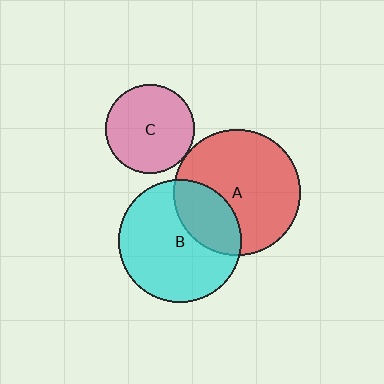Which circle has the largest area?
Circle A (red).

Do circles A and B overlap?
Yes.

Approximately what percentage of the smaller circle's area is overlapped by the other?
Approximately 30%.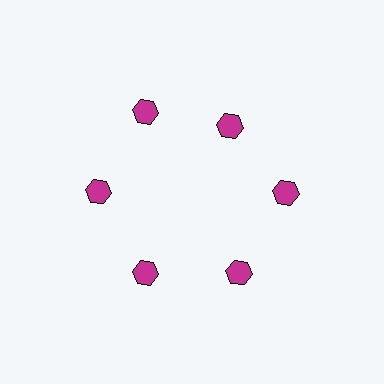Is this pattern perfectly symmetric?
No. The 6 magenta hexagons are arranged in a ring, but one element near the 1 o'clock position is pulled inward toward the center, breaking the 6-fold rotational symmetry.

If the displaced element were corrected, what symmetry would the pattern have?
It would have 6-fold rotational symmetry — the pattern would map onto itself every 60 degrees.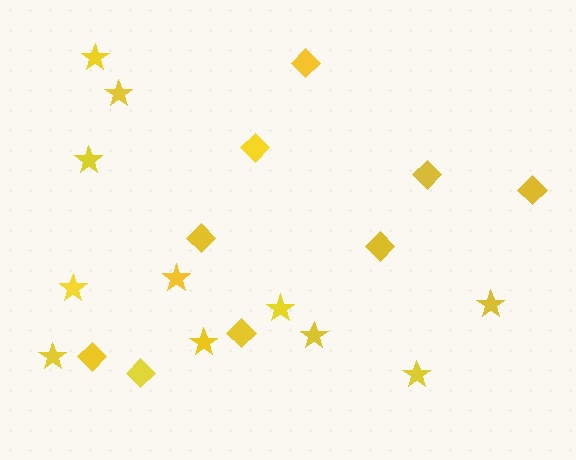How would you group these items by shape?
There are 2 groups: one group of diamonds (9) and one group of stars (11).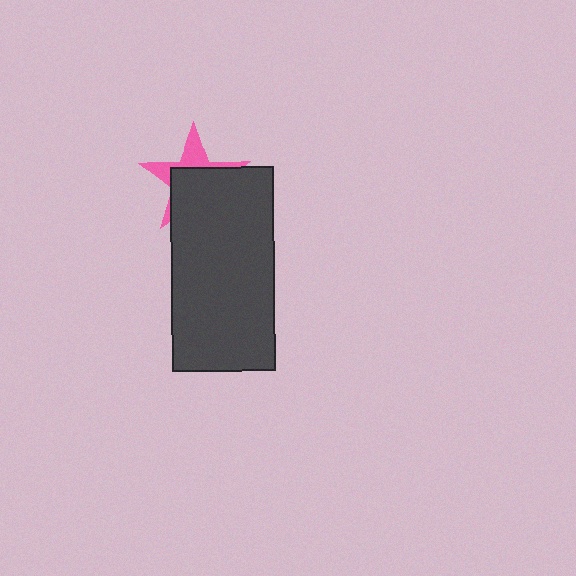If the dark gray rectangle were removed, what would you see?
You would see the complete pink star.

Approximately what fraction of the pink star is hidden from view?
Roughly 65% of the pink star is hidden behind the dark gray rectangle.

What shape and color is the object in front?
The object in front is a dark gray rectangle.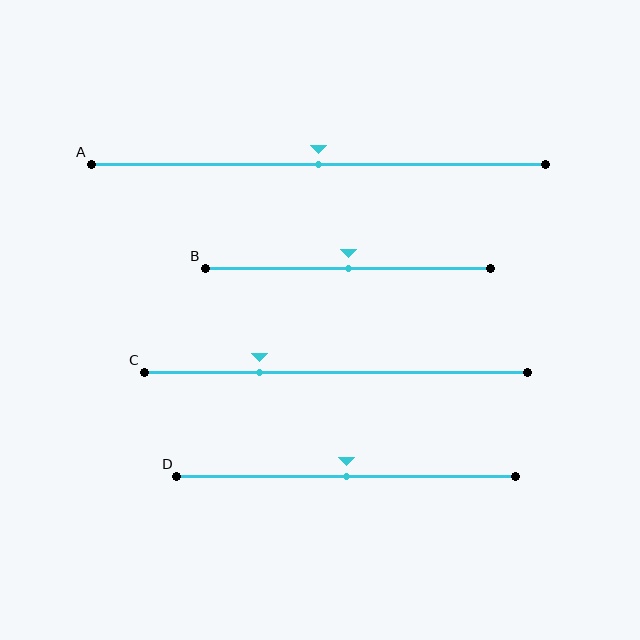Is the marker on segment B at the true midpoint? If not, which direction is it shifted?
Yes, the marker on segment B is at the true midpoint.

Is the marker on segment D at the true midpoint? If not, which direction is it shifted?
Yes, the marker on segment D is at the true midpoint.